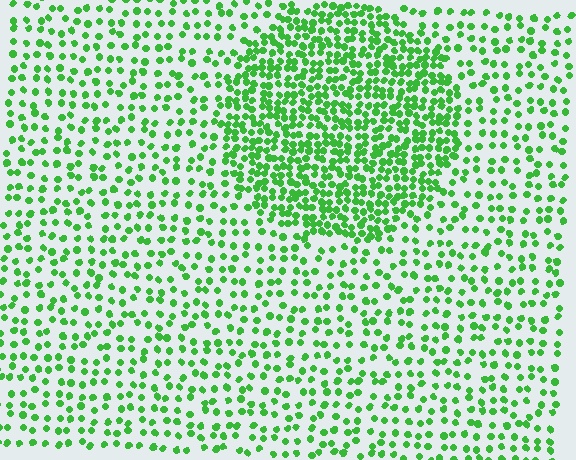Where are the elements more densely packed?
The elements are more densely packed inside the circle boundary.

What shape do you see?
I see a circle.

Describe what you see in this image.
The image contains small green elements arranged at two different densities. A circle-shaped region is visible where the elements are more densely packed than the surrounding area.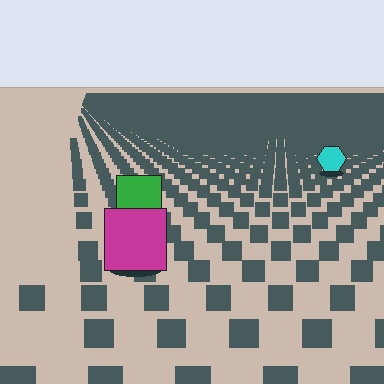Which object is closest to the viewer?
The magenta square is closest. The texture marks near it are larger and more spread out.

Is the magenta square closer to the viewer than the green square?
Yes. The magenta square is closer — you can tell from the texture gradient: the ground texture is coarser near it.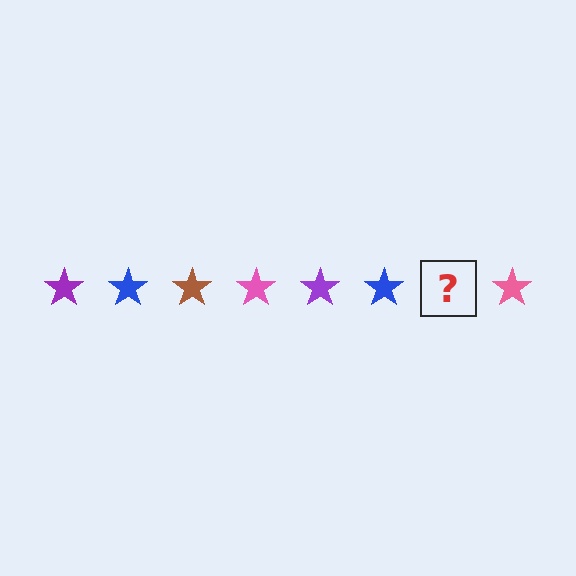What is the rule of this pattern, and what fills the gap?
The rule is that the pattern cycles through purple, blue, brown, pink stars. The gap should be filled with a brown star.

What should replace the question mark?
The question mark should be replaced with a brown star.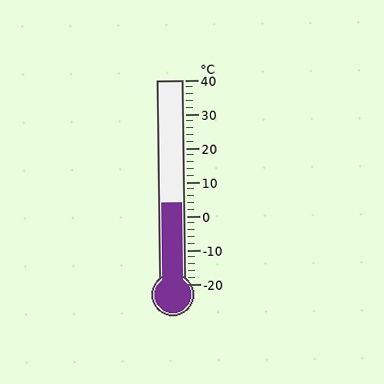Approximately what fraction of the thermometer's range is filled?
The thermometer is filled to approximately 40% of its range.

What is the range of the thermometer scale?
The thermometer scale ranges from -20°C to 40°C.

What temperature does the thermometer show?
The thermometer shows approximately 4°C.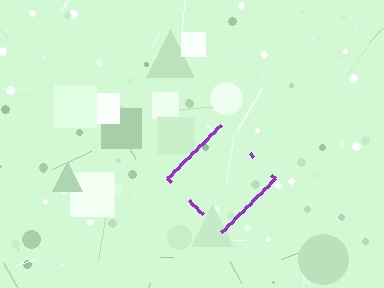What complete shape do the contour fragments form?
The contour fragments form a diamond.